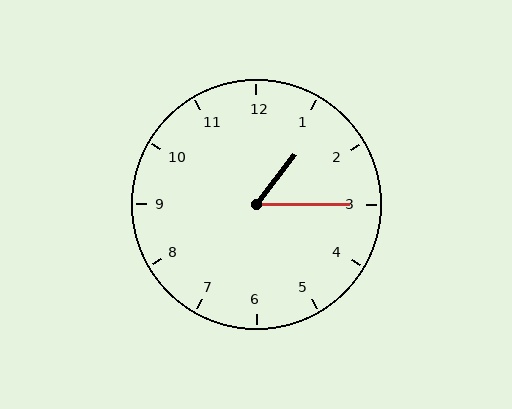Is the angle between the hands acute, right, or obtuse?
It is acute.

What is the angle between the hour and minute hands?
Approximately 52 degrees.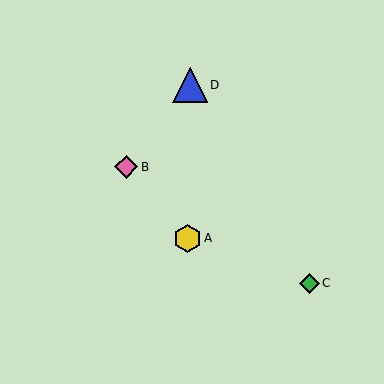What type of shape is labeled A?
Shape A is a yellow hexagon.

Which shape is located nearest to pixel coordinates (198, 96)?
The blue triangle (labeled D) at (190, 85) is nearest to that location.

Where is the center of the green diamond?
The center of the green diamond is at (309, 283).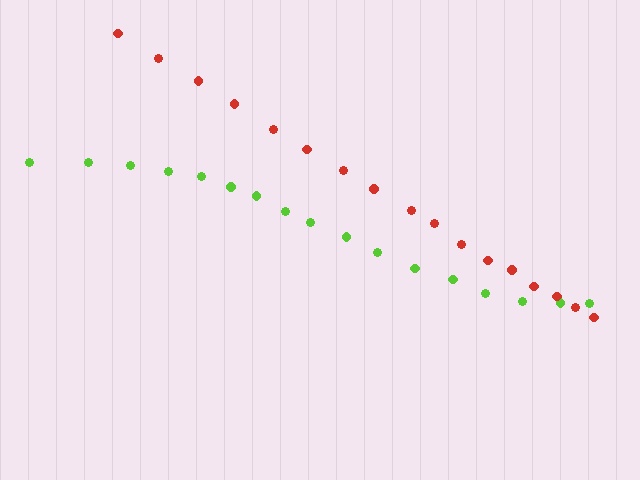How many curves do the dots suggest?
There are 2 distinct paths.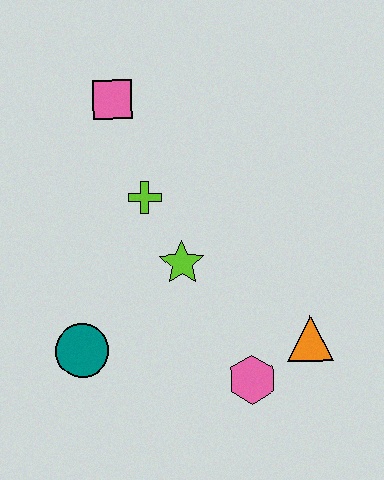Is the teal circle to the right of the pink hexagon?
No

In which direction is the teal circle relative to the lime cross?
The teal circle is below the lime cross.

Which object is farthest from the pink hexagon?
The pink square is farthest from the pink hexagon.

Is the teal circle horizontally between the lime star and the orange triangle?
No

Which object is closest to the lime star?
The lime cross is closest to the lime star.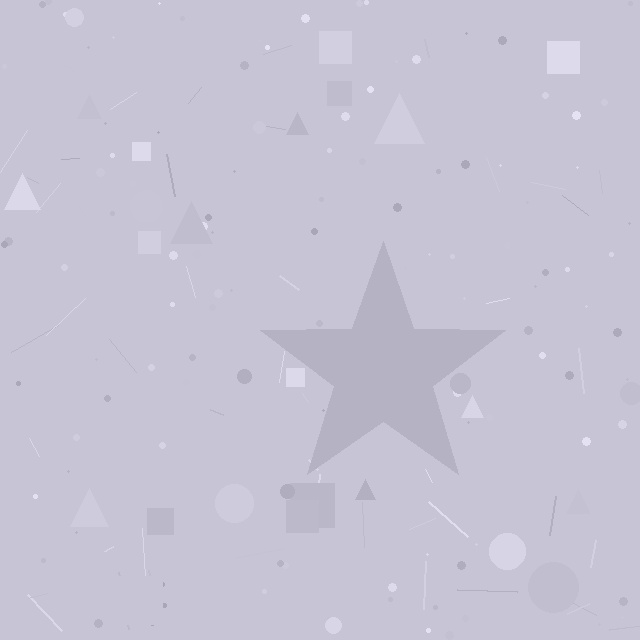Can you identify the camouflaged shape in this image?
The camouflaged shape is a star.